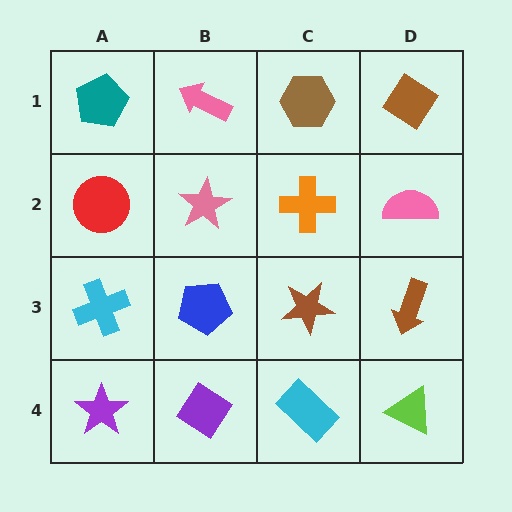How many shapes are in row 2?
4 shapes.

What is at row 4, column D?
A lime triangle.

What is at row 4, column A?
A purple star.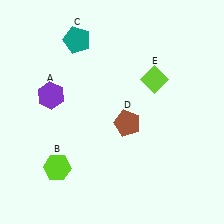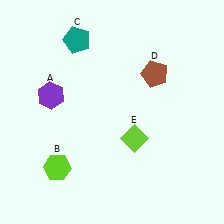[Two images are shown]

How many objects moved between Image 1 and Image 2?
2 objects moved between the two images.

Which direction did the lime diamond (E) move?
The lime diamond (E) moved down.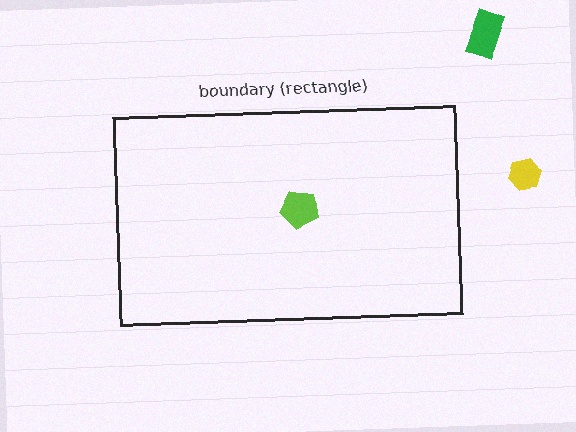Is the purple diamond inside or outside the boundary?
Inside.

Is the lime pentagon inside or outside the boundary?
Inside.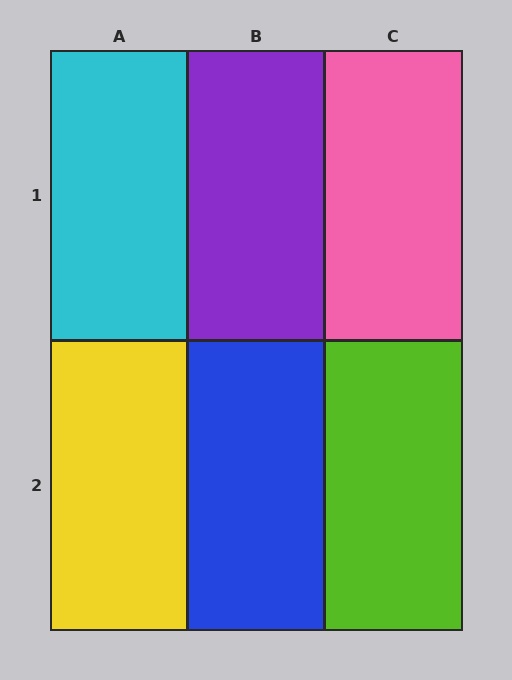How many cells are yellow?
1 cell is yellow.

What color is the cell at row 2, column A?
Yellow.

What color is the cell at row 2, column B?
Blue.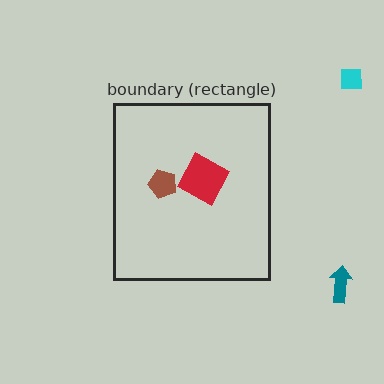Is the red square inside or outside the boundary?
Inside.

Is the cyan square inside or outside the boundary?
Outside.